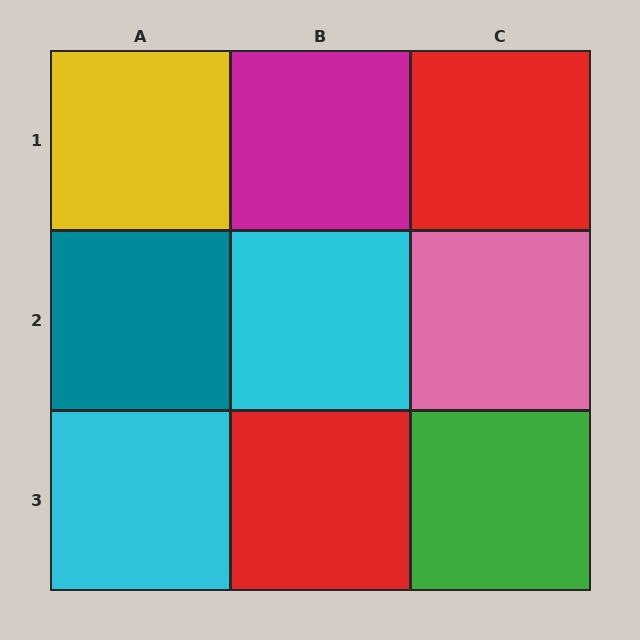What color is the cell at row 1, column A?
Yellow.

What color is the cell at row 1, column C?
Red.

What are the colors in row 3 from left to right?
Cyan, red, green.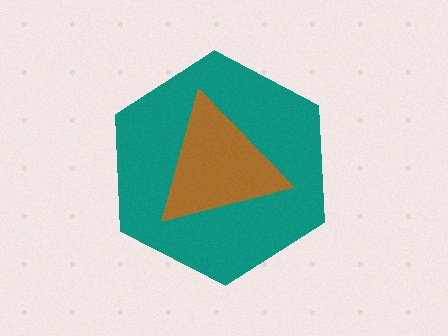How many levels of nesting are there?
2.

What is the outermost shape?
The teal hexagon.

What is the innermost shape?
The brown triangle.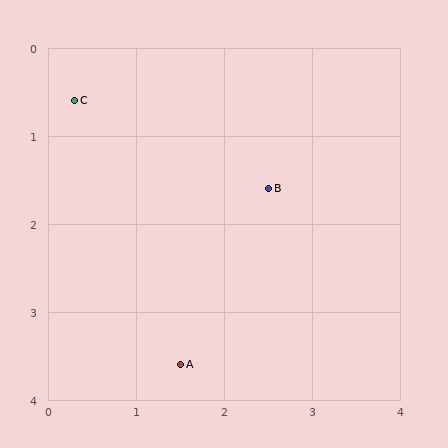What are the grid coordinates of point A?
Point A is at approximately (1.5, 3.6).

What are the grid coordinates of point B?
Point B is at approximately (2.5, 1.6).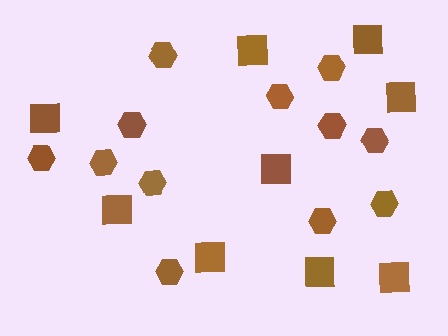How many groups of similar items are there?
There are 2 groups: one group of squares (9) and one group of hexagons (12).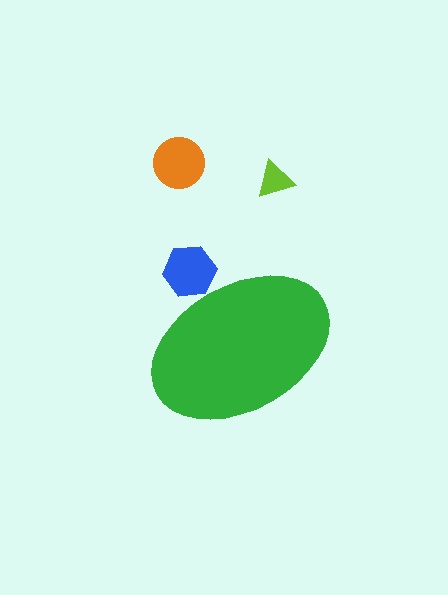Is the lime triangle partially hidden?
No, the lime triangle is fully visible.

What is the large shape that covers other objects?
A green ellipse.